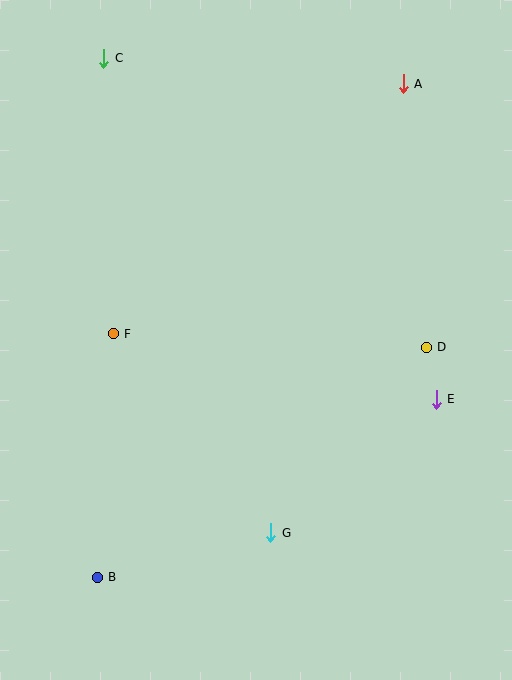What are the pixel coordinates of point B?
Point B is at (97, 577).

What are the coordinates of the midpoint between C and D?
The midpoint between C and D is at (265, 203).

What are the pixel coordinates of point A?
Point A is at (403, 84).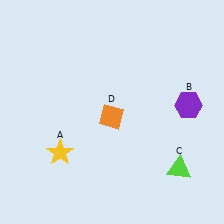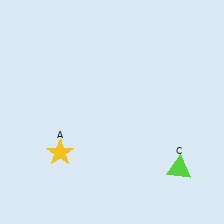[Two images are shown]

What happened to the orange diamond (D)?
The orange diamond (D) was removed in Image 2. It was in the bottom-left area of Image 1.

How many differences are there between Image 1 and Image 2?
There are 2 differences between the two images.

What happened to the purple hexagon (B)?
The purple hexagon (B) was removed in Image 2. It was in the top-right area of Image 1.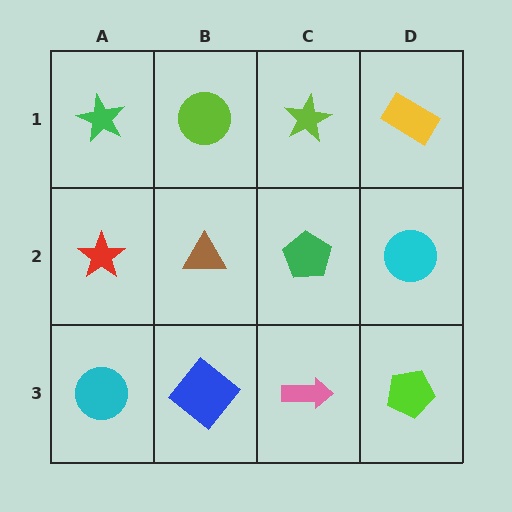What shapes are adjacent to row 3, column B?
A brown triangle (row 2, column B), a cyan circle (row 3, column A), a pink arrow (row 3, column C).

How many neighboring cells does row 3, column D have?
2.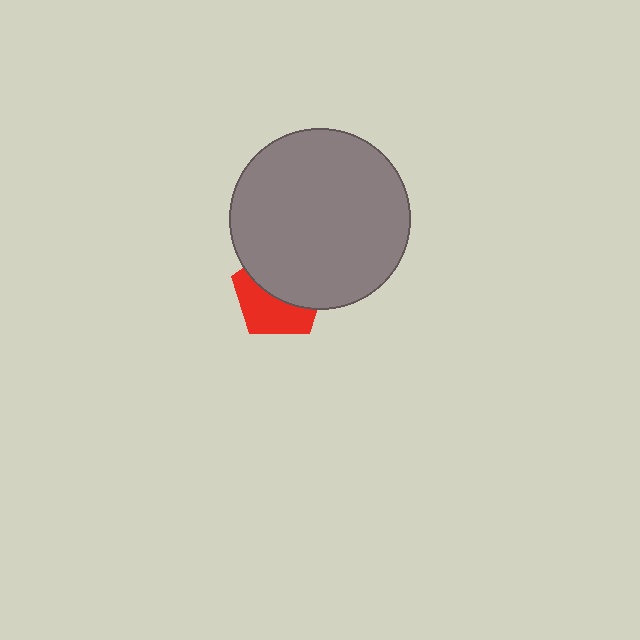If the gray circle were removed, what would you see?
You would see the complete red pentagon.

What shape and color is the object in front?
The object in front is a gray circle.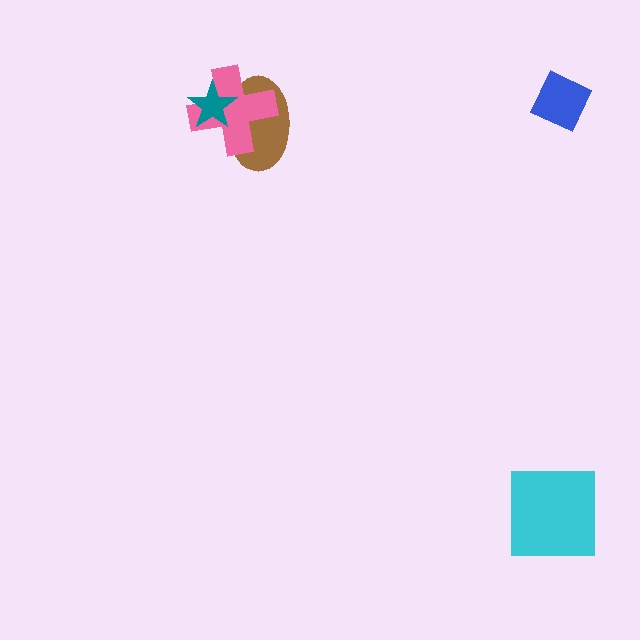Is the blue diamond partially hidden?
No, no other shape covers it.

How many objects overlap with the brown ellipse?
2 objects overlap with the brown ellipse.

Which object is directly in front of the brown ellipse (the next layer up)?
The pink cross is directly in front of the brown ellipse.